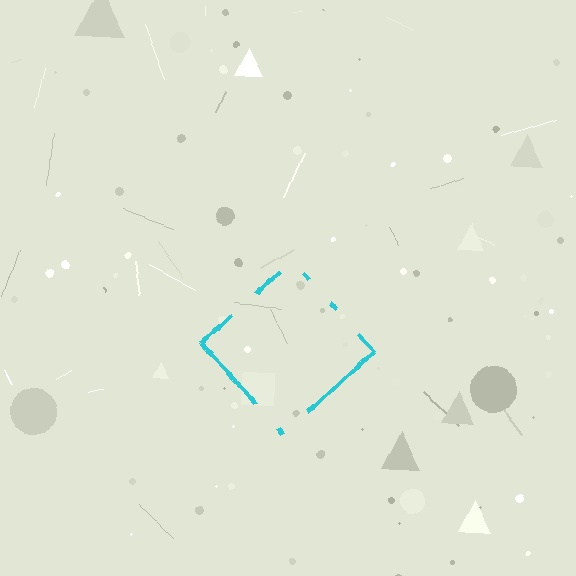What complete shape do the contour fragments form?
The contour fragments form a diamond.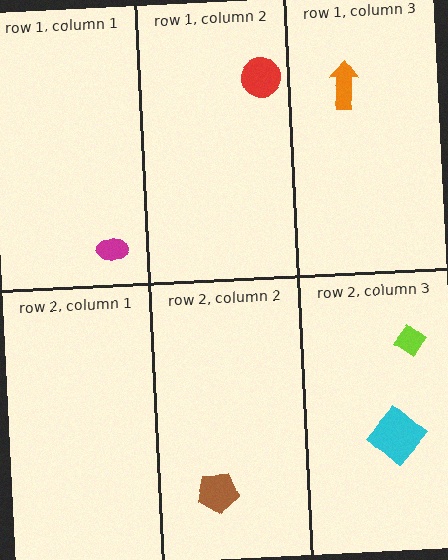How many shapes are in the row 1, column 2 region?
1.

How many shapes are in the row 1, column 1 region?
1.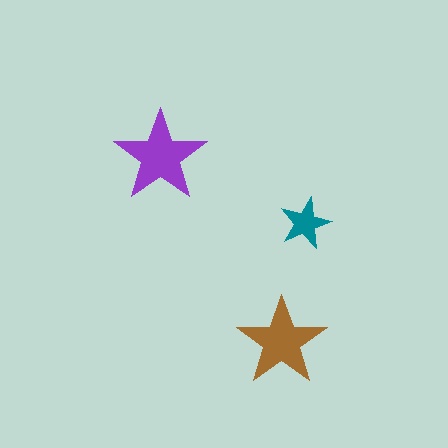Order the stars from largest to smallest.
the purple one, the brown one, the teal one.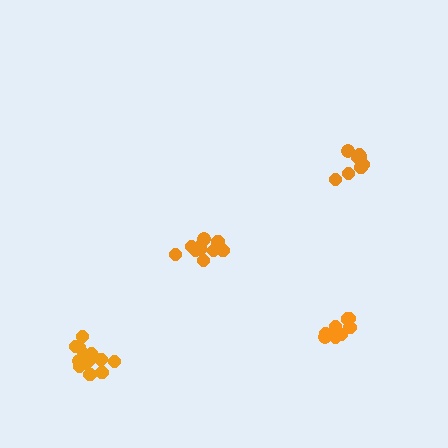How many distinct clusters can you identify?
There are 4 distinct clusters.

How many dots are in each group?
Group 1: 9 dots, Group 2: 10 dots, Group 3: 14 dots, Group 4: 8 dots (41 total).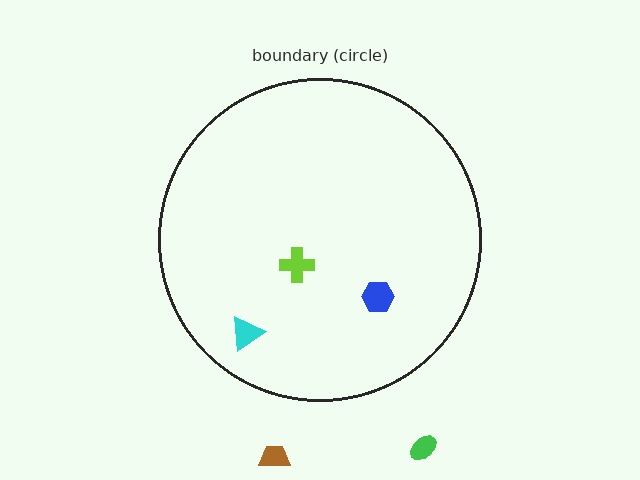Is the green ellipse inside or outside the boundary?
Outside.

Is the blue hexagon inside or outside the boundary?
Inside.